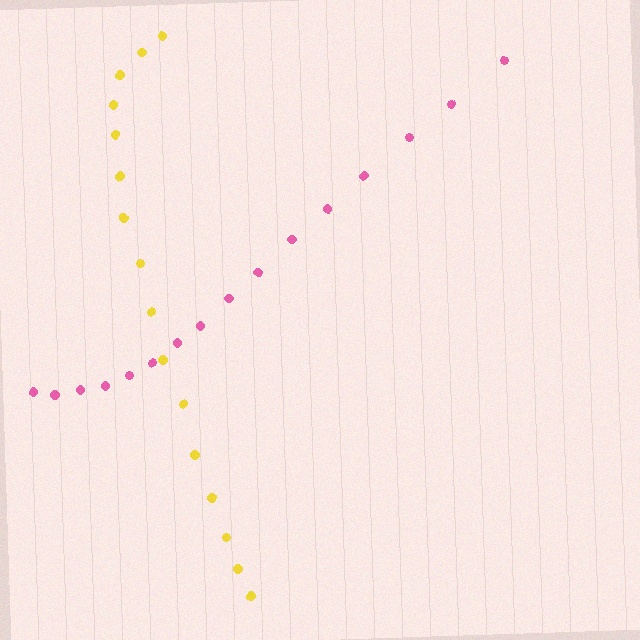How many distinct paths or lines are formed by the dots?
There are 2 distinct paths.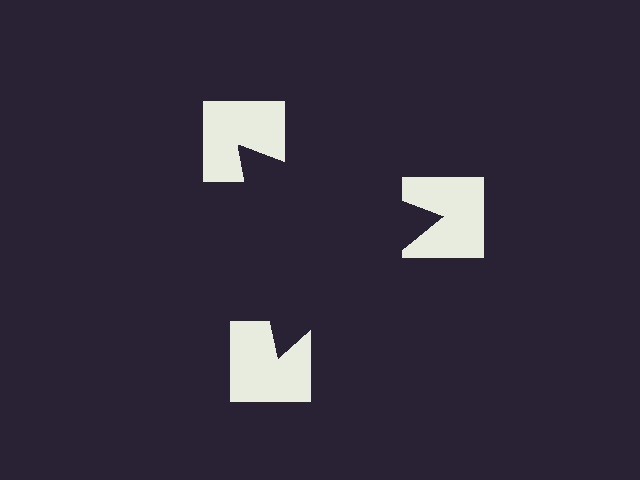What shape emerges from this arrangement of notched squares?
An illusory triangle — its edges are inferred from the aligned wedge cuts in the notched squares, not physically drawn.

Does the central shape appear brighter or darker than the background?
It typically appears slightly darker than the background, even though no actual brightness change is drawn.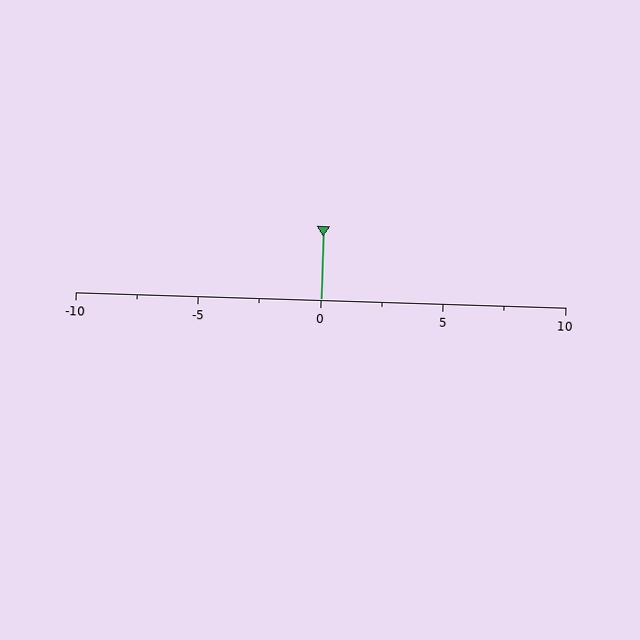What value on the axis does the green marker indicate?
The marker indicates approximately 0.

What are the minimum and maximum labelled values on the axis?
The axis runs from -10 to 10.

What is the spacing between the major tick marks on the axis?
The major ticks are spaced 5 apart.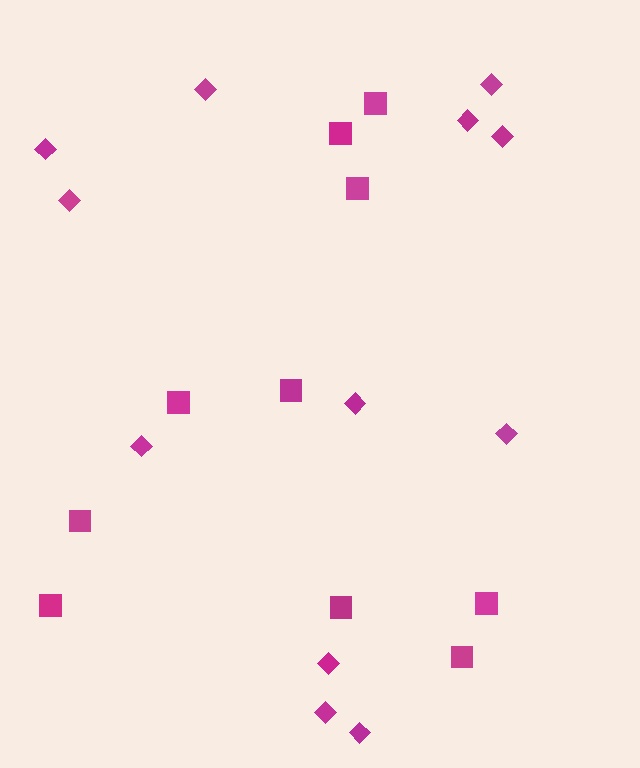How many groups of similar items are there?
There are 2 groups: one group of squares (10) and one group of diamonds (12).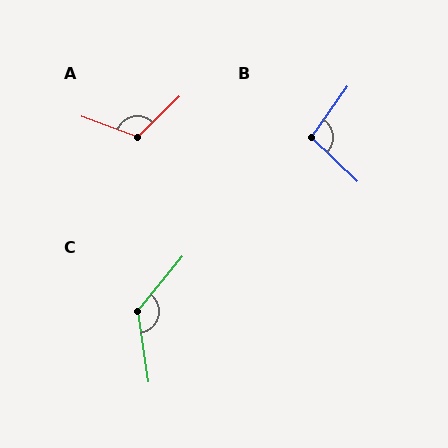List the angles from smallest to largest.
B (99°), A (115°), C (132°).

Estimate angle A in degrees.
Approximately 115 degrees.